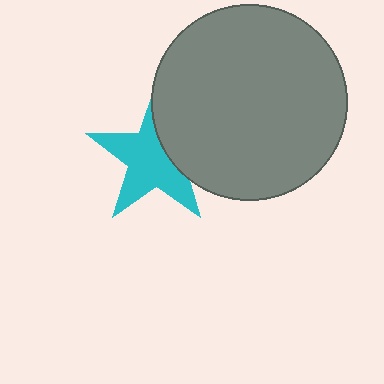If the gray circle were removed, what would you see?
You would see the complete cyan star.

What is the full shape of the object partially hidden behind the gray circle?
The partially hidden object is a cyan star.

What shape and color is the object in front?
The object in front is a gray circle.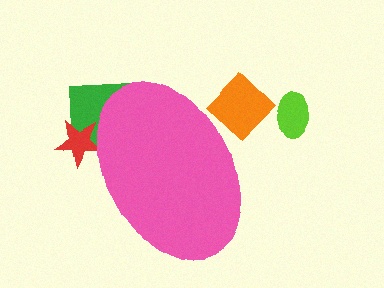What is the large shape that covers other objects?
A pink ellipse.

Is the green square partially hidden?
Yes, the green square is partially hidden behind the pink ellipse.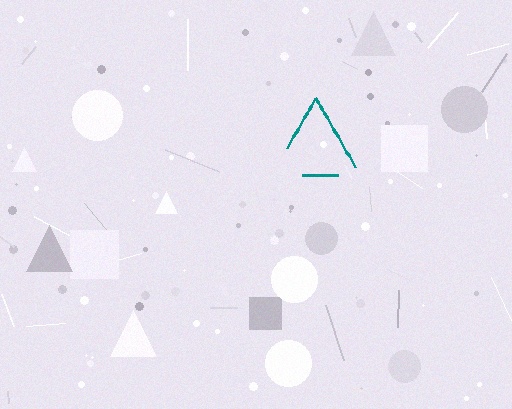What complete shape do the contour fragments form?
The contour fragments form a triangle.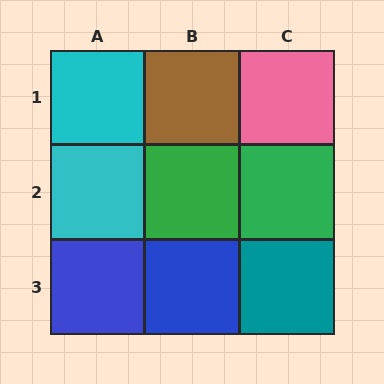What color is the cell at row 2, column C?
Green.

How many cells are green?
2 cells are green.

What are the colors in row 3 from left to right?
Blue, blue, teal.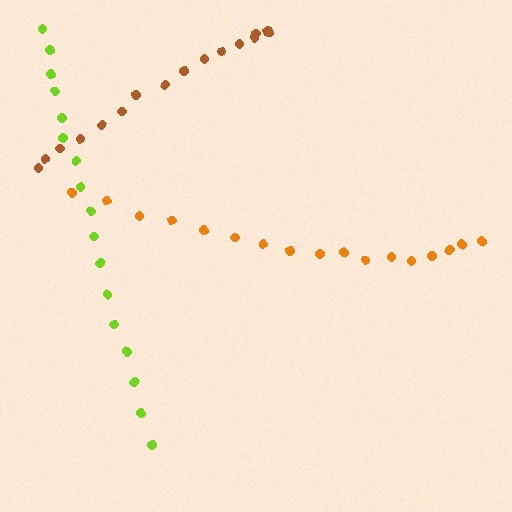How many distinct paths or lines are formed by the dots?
There are 3 distinct paths.